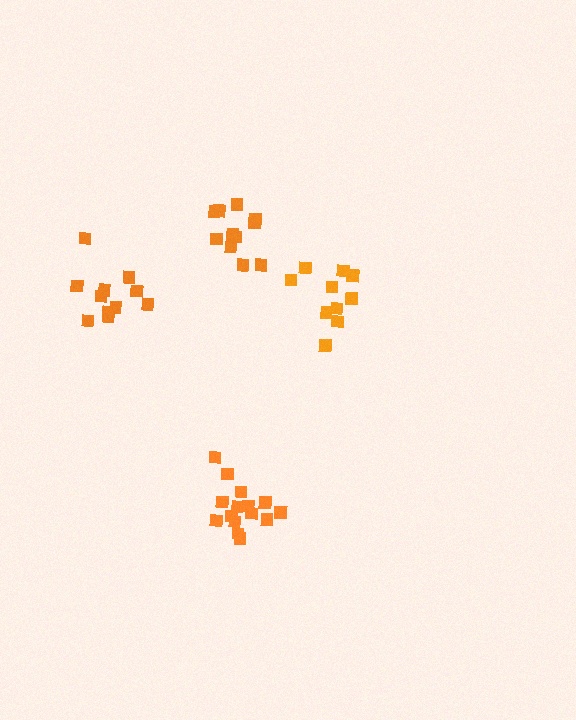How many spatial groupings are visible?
There are 4 spatial groupings.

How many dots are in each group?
Group 1: 10 dots, Group 2: 15 dots, Group 3: 12 dots, Group 4: 11 dots (48 total).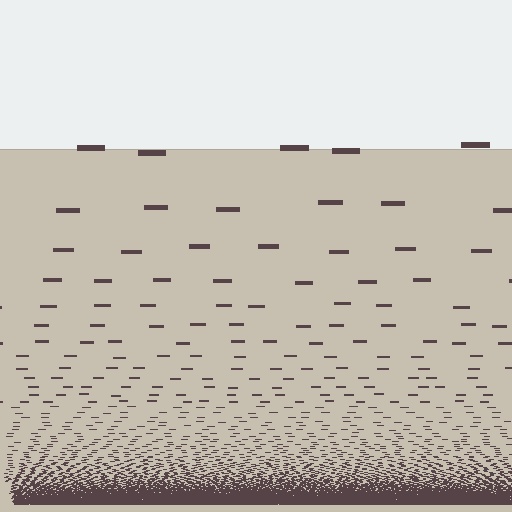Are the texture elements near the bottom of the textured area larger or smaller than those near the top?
Smaller. The gradient is inverted — elements near the bottom are smaller and denser.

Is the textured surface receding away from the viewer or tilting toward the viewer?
The surface appears to tilt toward the viewer. Texture elements get larger and sparser toward the top.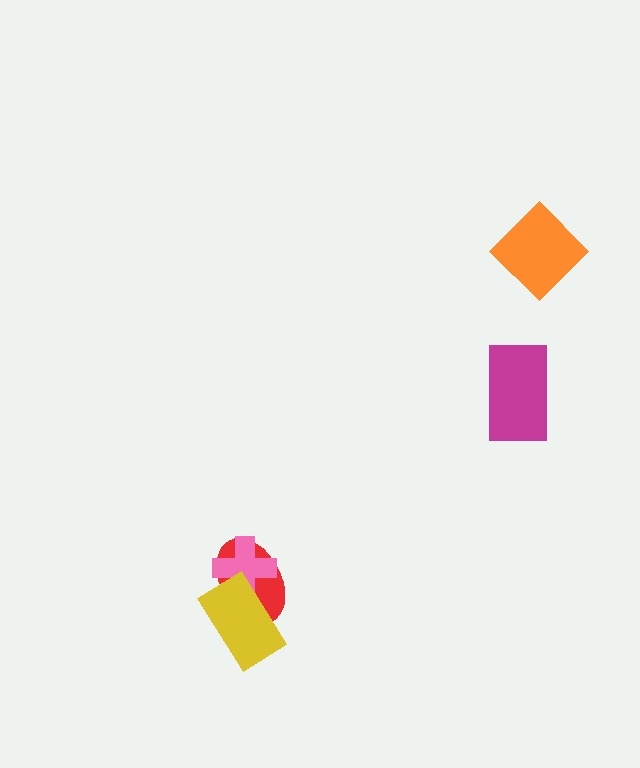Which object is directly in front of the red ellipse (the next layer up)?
The pink cross is directly in front of the red ellipse.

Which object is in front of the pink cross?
The yellow rectangle is in front of the pink cross.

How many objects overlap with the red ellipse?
2 objects overlap with the red ellipse.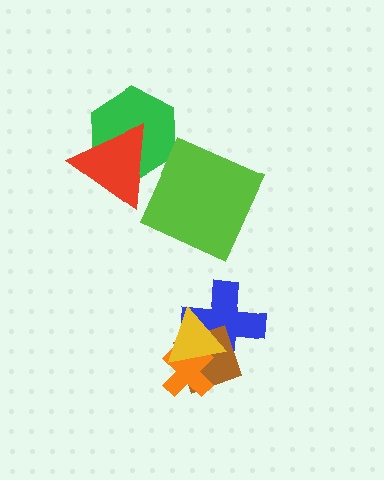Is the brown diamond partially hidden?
Yes, it is partially covered by another shape.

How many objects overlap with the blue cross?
3 objects overlap with the blue cross.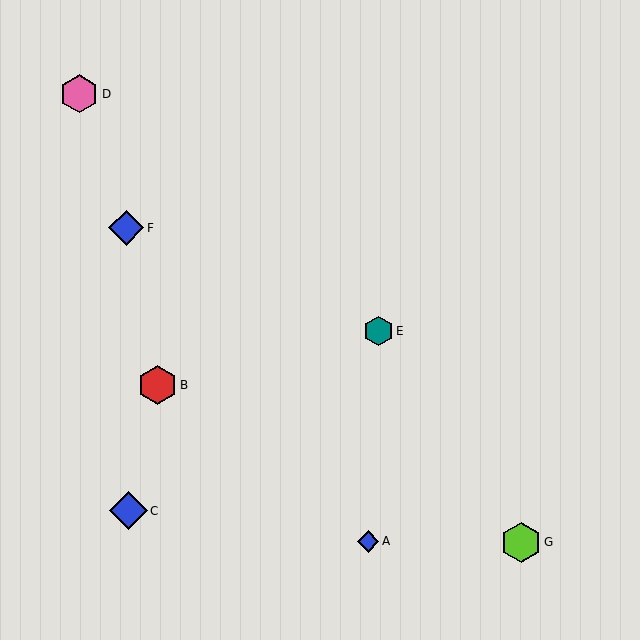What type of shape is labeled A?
Shape A is a blue diamond.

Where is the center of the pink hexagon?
The center of the pink hexagon is at (79, 94).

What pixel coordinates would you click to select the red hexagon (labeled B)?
Click at (158, 385) to select the red hexagon B.